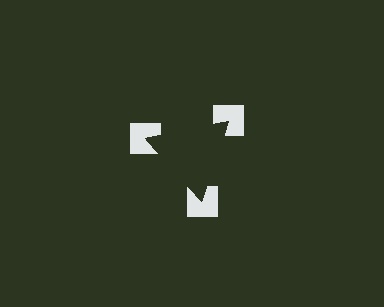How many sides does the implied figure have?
3 sides.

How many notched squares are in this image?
There are 3 — one at each vertex of the illusory triangle.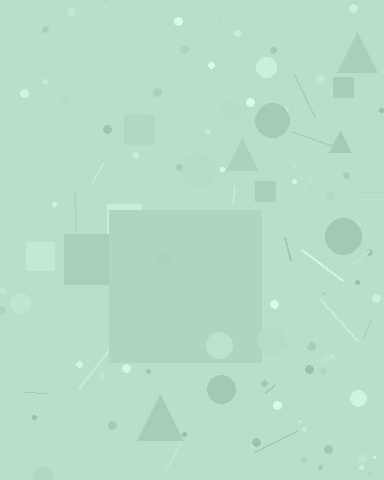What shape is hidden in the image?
A square is hidden in the image.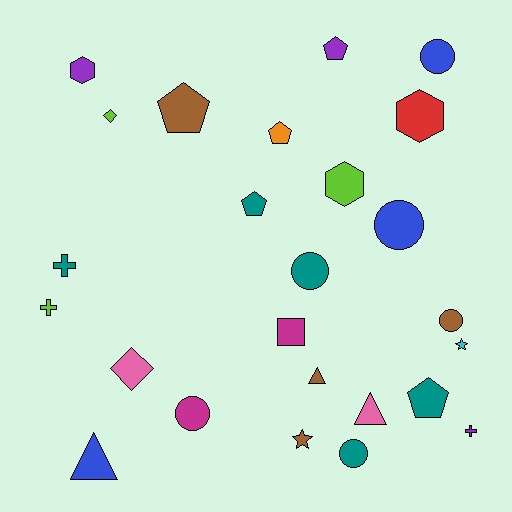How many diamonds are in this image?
There are 2 diamonds.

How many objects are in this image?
There are 25 objects.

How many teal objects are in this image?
There are 5 teal objects.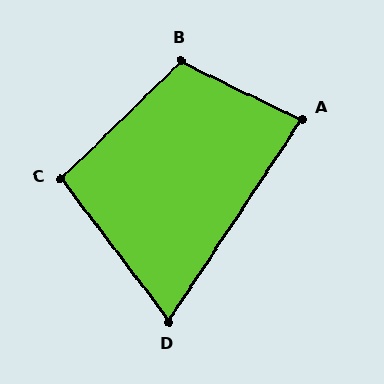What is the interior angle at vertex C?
Approximately 97 degrees (obtuse).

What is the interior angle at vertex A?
Approximately 83 degrees (acute).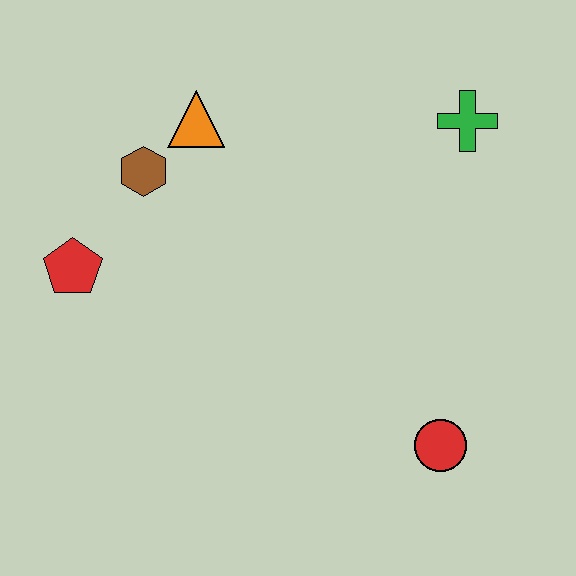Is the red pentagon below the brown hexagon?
Yes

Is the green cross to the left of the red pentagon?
No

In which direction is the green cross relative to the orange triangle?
The green cross is to the right of the orange triangle.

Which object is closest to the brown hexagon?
The orange triangle is closest to the brown hexagon.